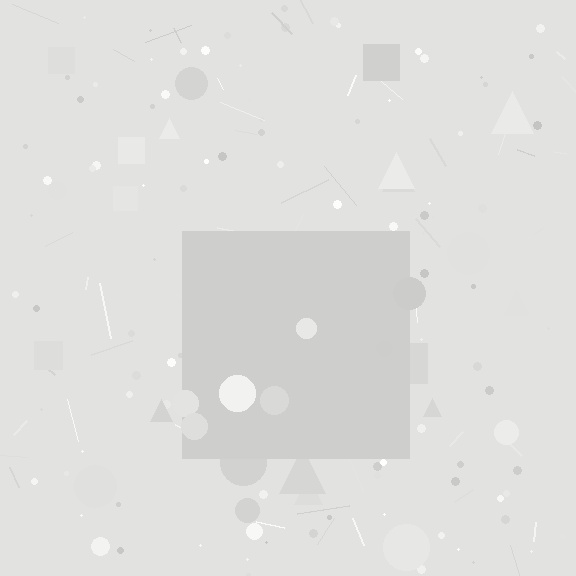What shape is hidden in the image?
A square is hidden in the image.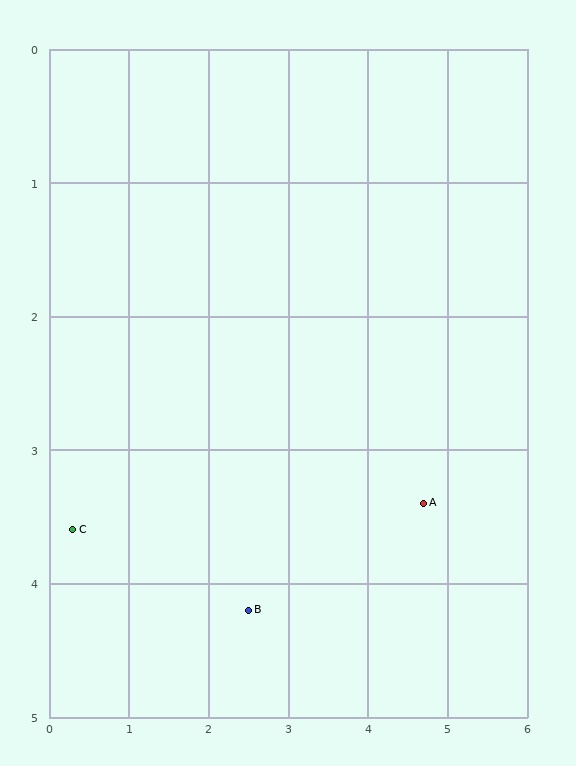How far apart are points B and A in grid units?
Points B and A are about 2.3 grid units apart.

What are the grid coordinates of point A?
Point A is at approximately (4.7, 3.4).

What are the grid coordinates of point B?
Point B is at approximately (2.5, 4.2).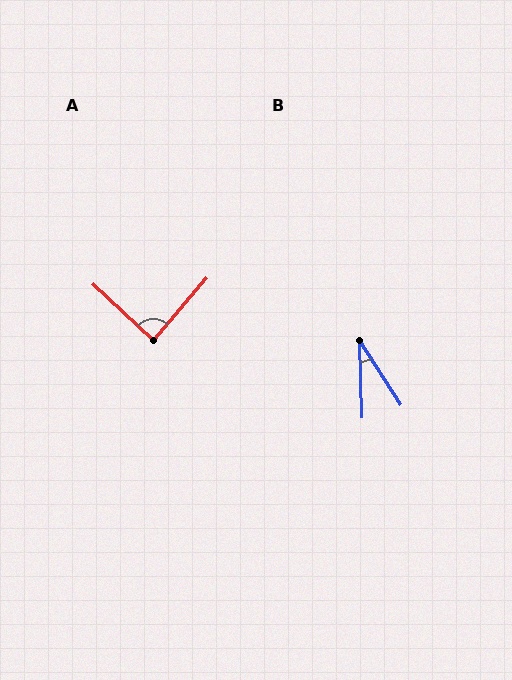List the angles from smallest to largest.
B (31°), A (88°).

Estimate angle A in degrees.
Approximately 88 degrees.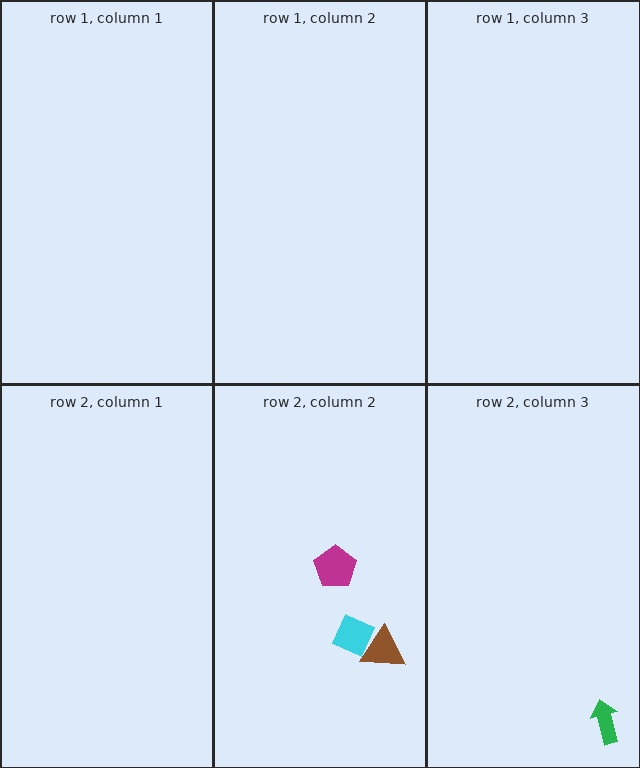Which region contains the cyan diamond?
The row 2, column 2 region.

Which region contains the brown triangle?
The row 2, column 2 region.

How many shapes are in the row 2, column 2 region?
3.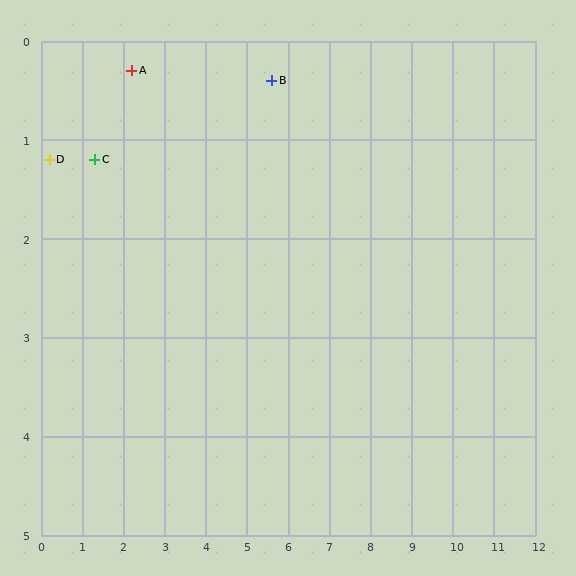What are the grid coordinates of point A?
Point A is at approximately (2.2, 0.3).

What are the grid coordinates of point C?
Point C is at approximately (1.3, 1.2).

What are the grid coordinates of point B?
Point B is at approximately (5.6, 0.4).